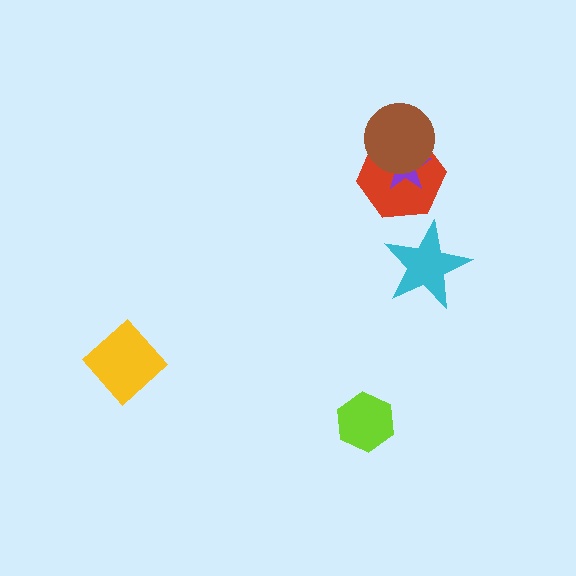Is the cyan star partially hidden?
No, no other shape covers it.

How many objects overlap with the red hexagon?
2 objects overlap with the red hexagon.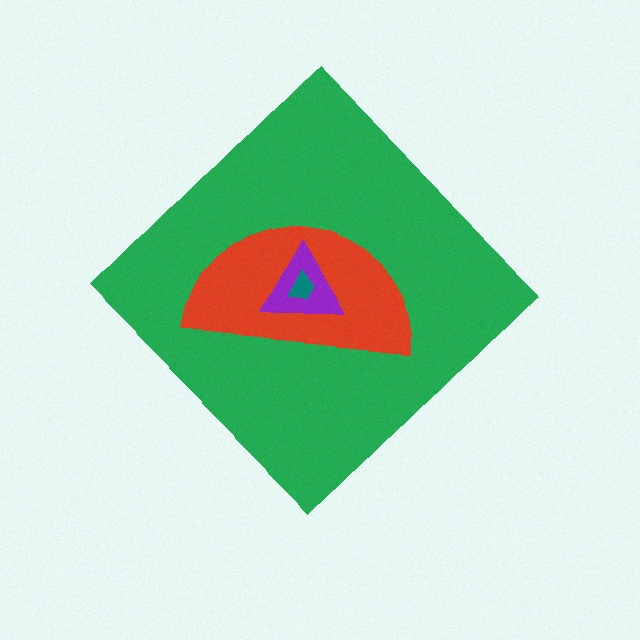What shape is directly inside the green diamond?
The red semicircle.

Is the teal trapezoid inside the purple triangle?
Yes.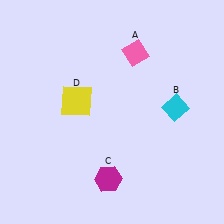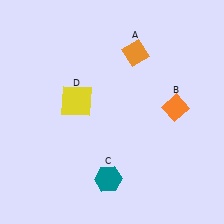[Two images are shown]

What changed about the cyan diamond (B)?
In Image 1, B is cyan. In Image 2, it changed to orange.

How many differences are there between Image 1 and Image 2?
There are 3 differences between the two images.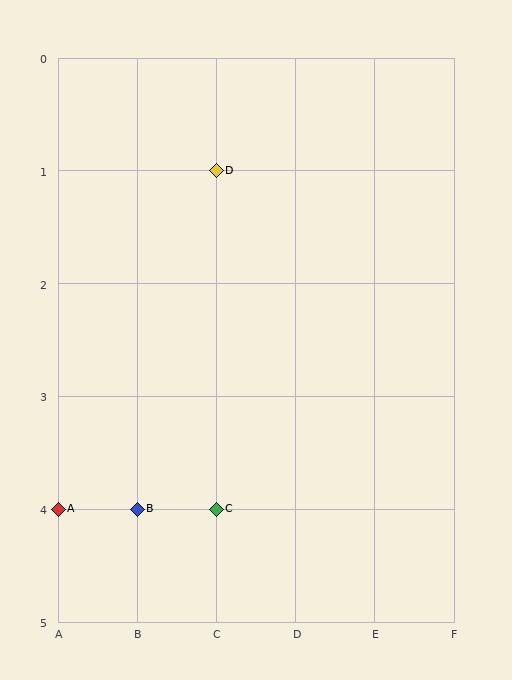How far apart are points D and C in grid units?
Points D and C are 3 rows apart.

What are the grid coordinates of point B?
Point B is at grid coordinates (B, 4).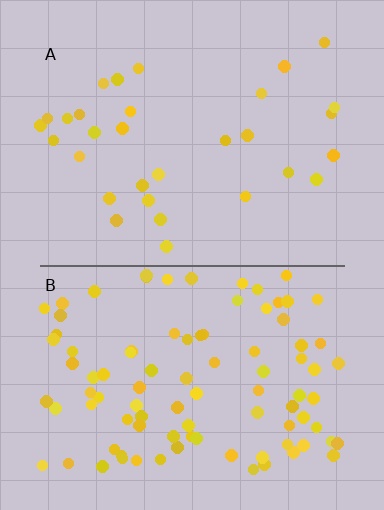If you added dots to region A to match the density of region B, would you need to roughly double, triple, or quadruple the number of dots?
Approximately triple.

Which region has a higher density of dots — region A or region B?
B (the bottom).